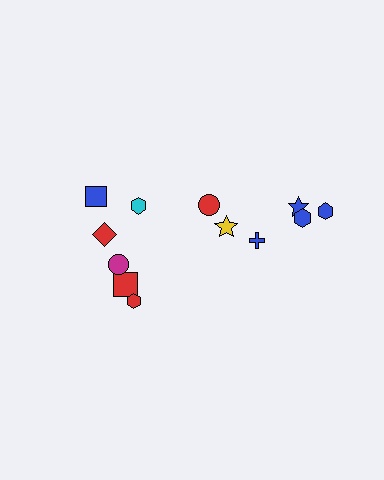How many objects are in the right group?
There are 5 objects.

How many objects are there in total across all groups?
There are 12 objects.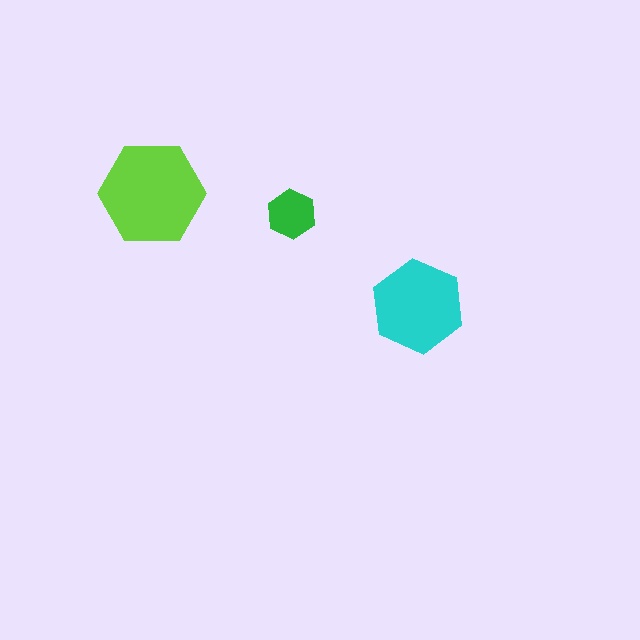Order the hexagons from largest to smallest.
the lime one, the cyan one, the green one.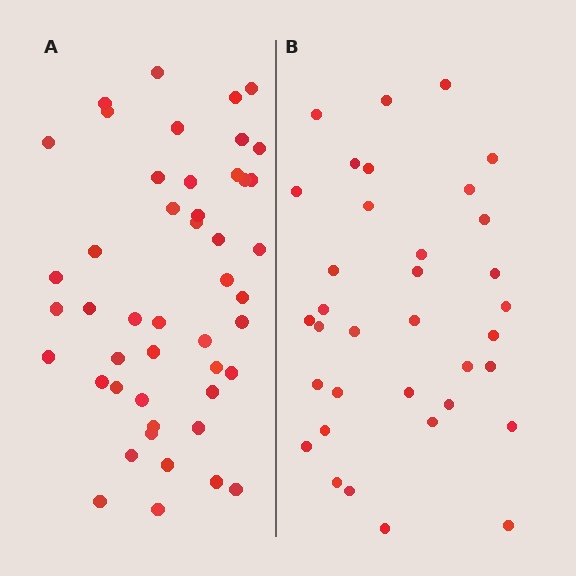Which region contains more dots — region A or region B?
Region A (the left region) has more dots.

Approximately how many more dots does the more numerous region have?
Region A has roughly 12 or so more dots than region B.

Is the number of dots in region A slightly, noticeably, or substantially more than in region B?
Region A has noticeably more, but not dramatically so. The ratio is roughly 1.3 to 1.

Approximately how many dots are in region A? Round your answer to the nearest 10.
About 50 dots. (The exact count is 47, which rounds to 50.)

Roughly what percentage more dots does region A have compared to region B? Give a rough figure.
About 35% more.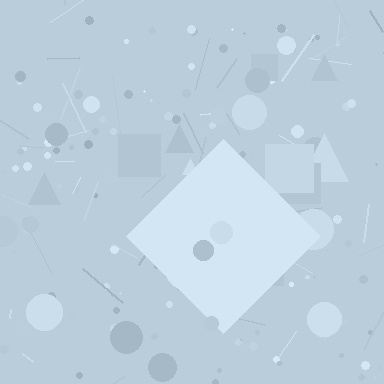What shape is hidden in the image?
A diamond is hidden in the image.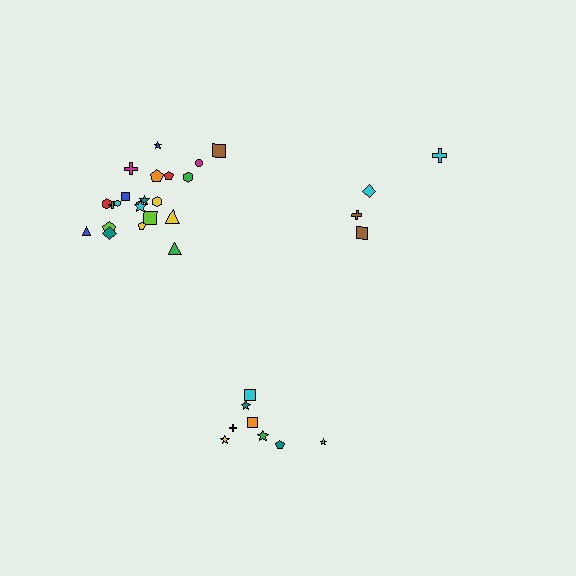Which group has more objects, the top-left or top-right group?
The top-left group.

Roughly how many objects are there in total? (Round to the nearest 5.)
Roughly 35 objects in total.